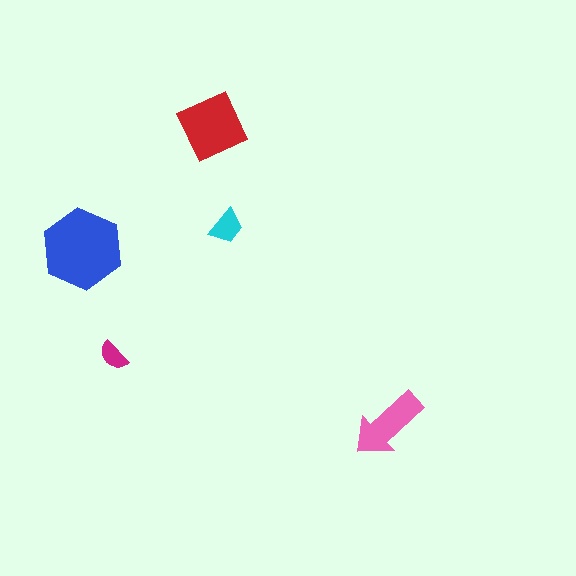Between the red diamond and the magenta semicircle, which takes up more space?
The red diamond.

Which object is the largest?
The blue hexagon.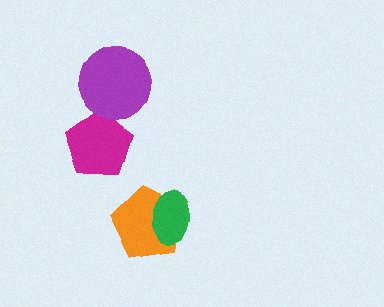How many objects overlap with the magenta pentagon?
1 object overlaps with the magenta pentagon.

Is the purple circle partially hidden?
No, no other shape covers it.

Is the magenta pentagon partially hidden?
Yes, it is partially covered by another shape.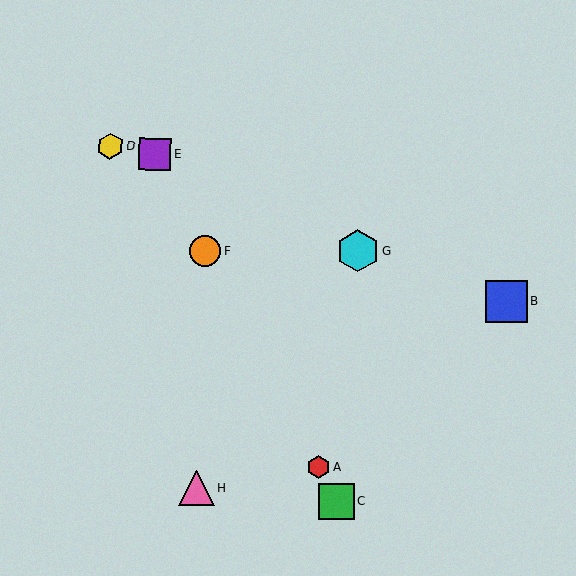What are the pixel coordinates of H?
Object H is at (197, 488).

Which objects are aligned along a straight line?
Objects A, C, E, F are aligned along a straight line.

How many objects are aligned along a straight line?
4 objects (A, C, E, F) are aligned along a straight line.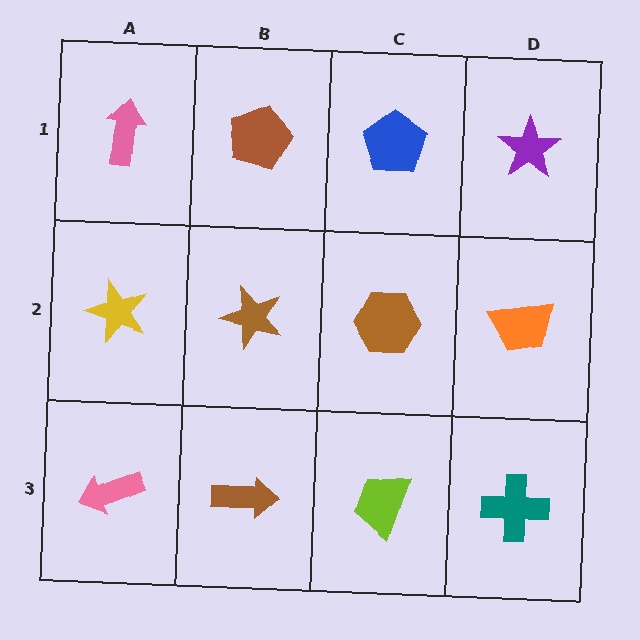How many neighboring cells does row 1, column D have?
2.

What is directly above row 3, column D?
An orange trapezoid.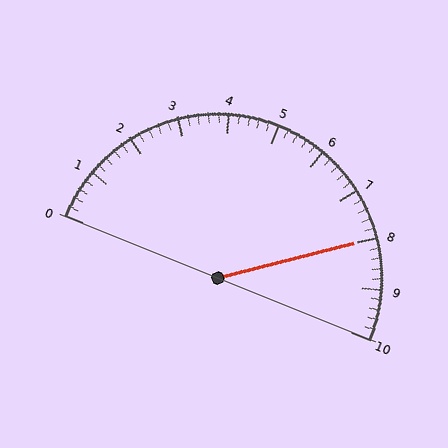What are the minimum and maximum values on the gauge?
The gauge ranges from 0 to 10.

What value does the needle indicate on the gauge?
The needle indicates approximately 8.0.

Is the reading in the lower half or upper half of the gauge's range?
The reading is in the upper half of the range (0 to 10).